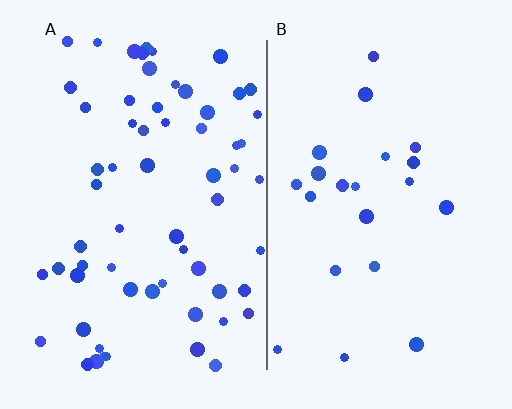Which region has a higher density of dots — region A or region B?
A (the left).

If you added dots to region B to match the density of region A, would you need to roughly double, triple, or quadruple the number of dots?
Approximately triple.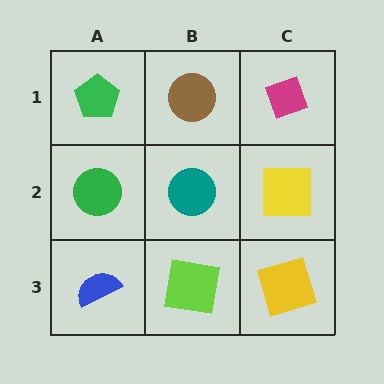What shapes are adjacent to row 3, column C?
A yellow square (row 2, column C), a lime square (row 3, column B).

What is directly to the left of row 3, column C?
A lime square.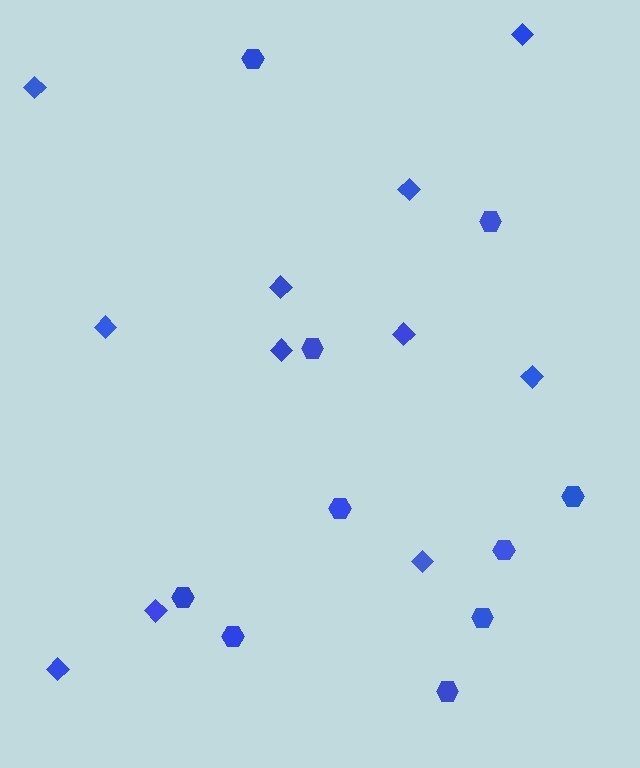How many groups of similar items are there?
There are 2 groups: one group of hexagons (10) and one group of diamonds (11).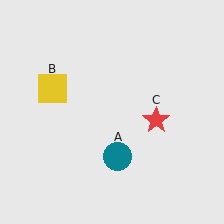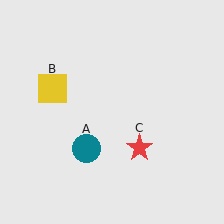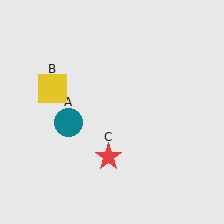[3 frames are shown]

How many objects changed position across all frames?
2 objects changed position: teal circle (object A), red star (object C).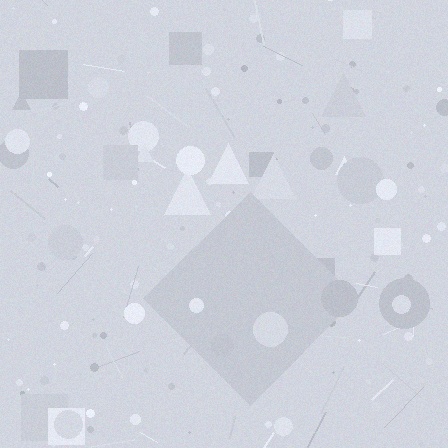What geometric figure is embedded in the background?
A diamond is embedded in the background.